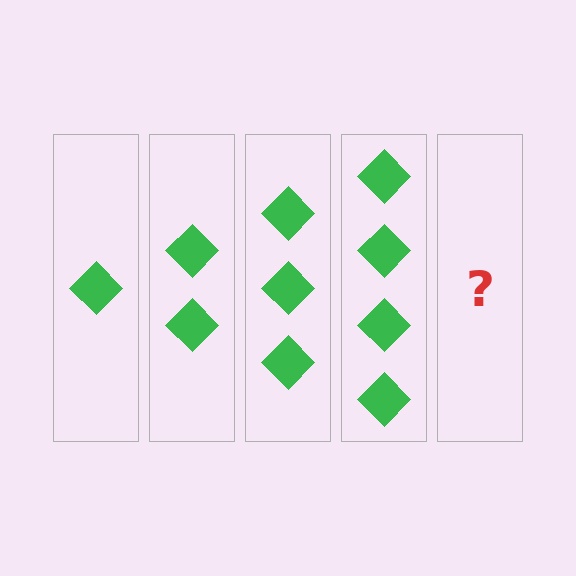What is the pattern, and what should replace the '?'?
The pattern is that each step adds one more diamond. The '?' should be 5 diamonds.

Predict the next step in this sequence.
The next step is 5 diamonds.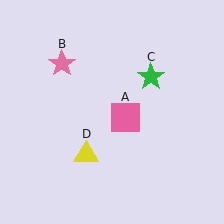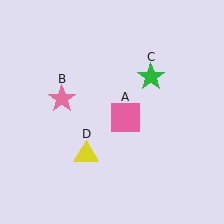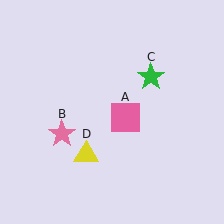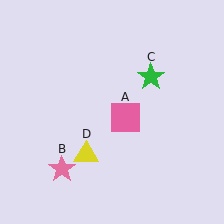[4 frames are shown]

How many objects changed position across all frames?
1 object changed position: pink star (object B).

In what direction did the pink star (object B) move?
The pink star (object B) moved down.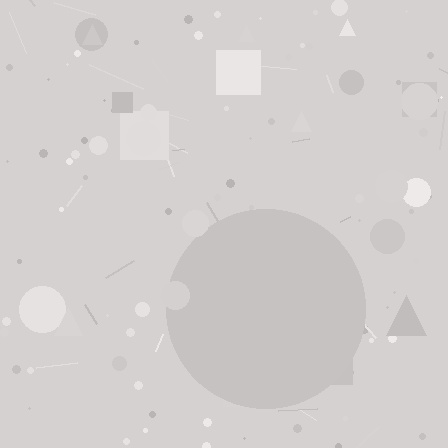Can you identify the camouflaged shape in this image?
The camouflaged shape is a circle.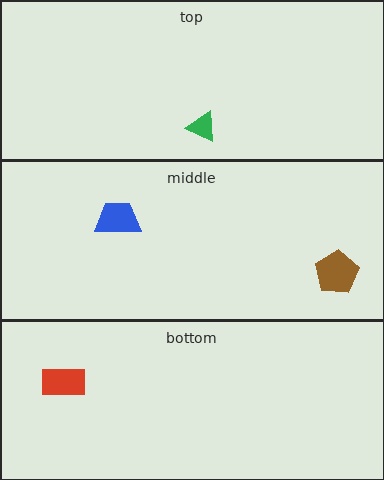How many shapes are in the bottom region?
1.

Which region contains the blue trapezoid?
The middle region.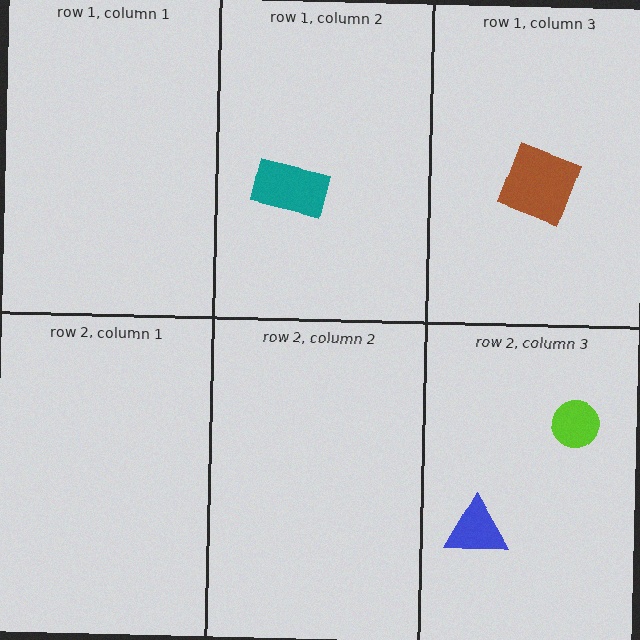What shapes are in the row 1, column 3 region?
The brown square.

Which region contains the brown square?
The row 1, column 3 region.